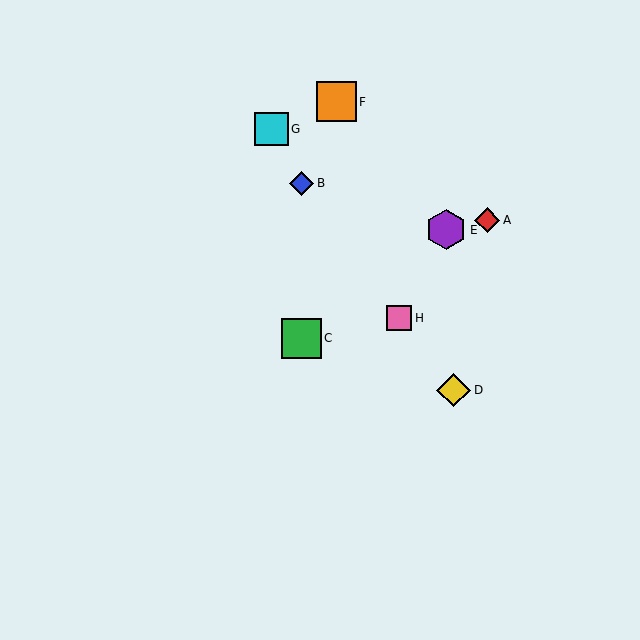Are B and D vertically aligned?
No, B is at x≈302 and D is at x≈454.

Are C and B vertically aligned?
Yes, both are at x≈302.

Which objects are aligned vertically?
Objects B, C are aligned vertically.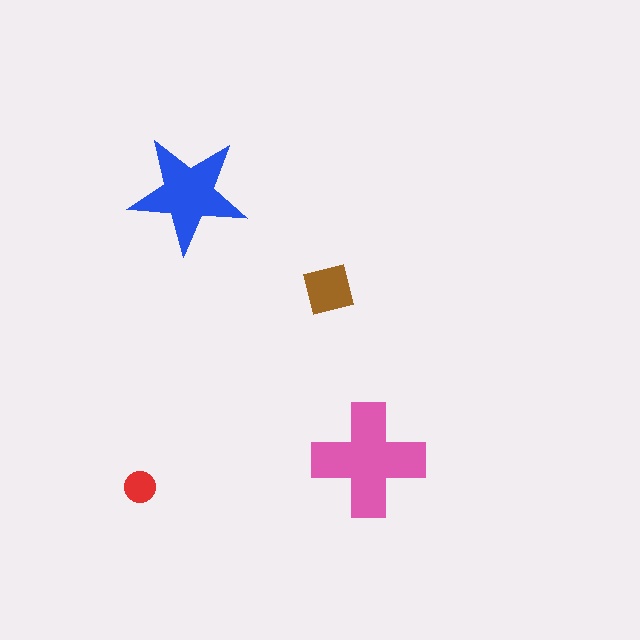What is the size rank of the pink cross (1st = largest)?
1st.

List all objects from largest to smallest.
The pink cross, the blue star, the brown square, the red circle.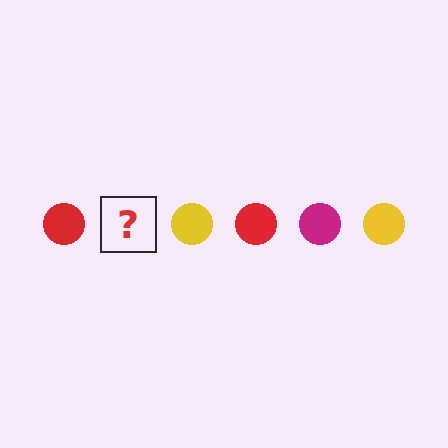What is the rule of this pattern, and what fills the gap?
The rule is that the pattern cycles through red, magenta, yellow circles. The gap should be filled with a magenta circle.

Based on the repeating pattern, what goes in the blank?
The blank should be a magenta circle.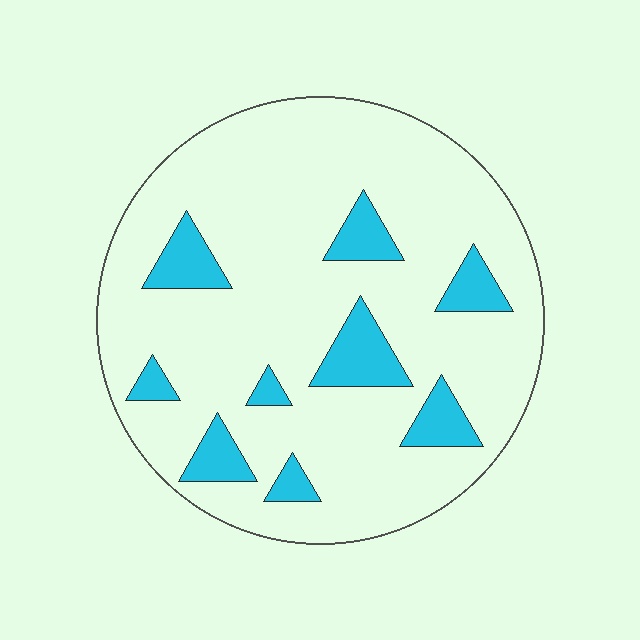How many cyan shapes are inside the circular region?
9.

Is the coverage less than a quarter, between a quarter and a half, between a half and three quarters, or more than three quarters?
Less than a quarter.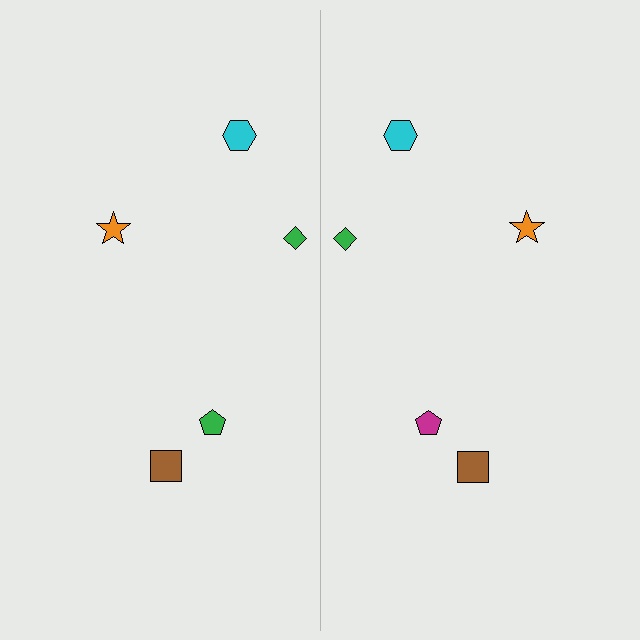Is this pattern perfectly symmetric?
No, the pattern is not perfectly symmetric. The magenta pentagon on the right side breaks the symmetry — its mirror counterpart is green.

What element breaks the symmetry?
The magenta pentagon on the right side breaks the symmetry — its mirror counterpart is green.